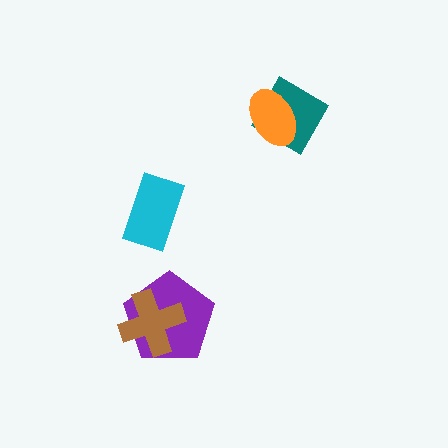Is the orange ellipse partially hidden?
No, no other shape covers it.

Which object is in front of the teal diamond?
The orange ellipse is in front of the teal diamond.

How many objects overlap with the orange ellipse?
1 object overlaps with the orange ellipse.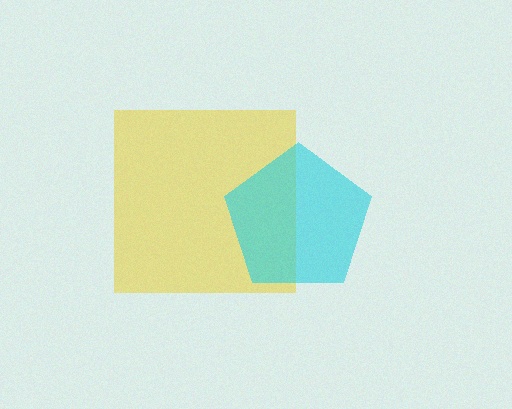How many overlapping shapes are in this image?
There are 2 overlapping shapes in the image.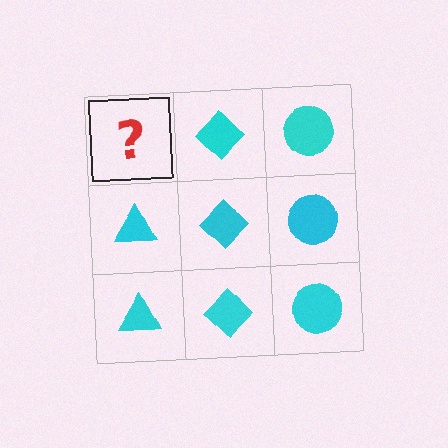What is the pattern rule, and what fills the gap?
The rule is that each column has a consistent shape. The gap should be filled with a cyan triangle.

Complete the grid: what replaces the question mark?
The question mark should be replaced with a cyan triangle.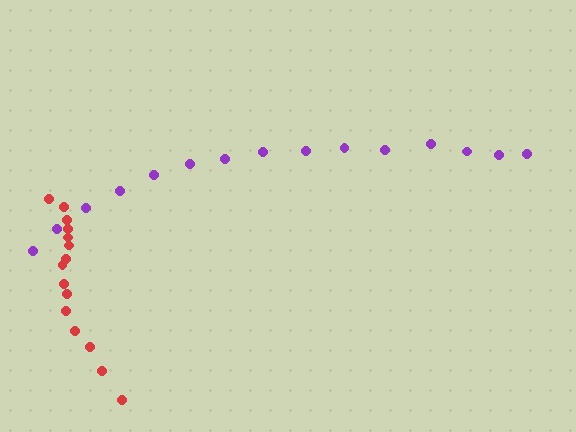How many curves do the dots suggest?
There are 2 distinct paths.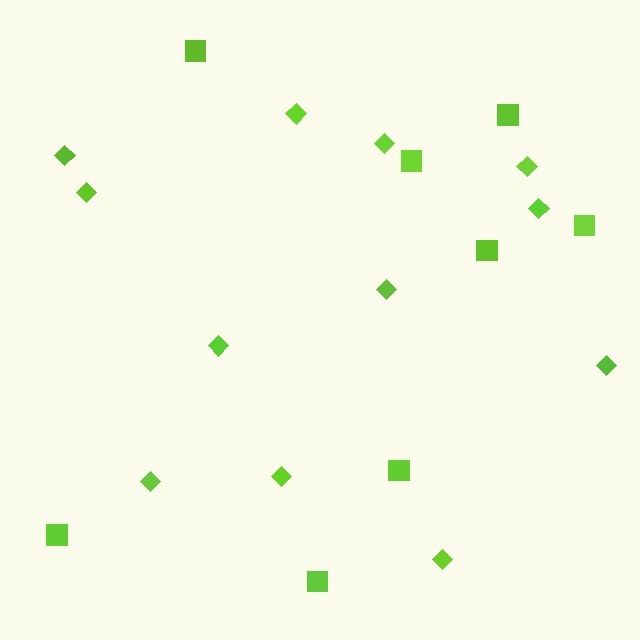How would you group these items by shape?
There are 2 groups: one group of diamonds (12) and one group of squares (8).